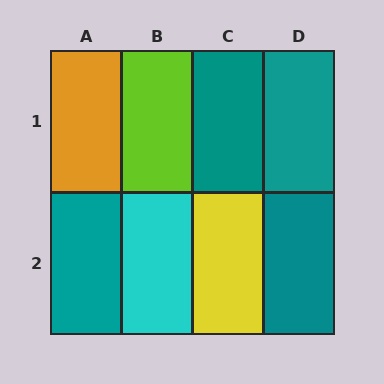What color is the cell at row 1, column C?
Teal.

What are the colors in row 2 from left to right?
Teal, cyan, yellow, teal.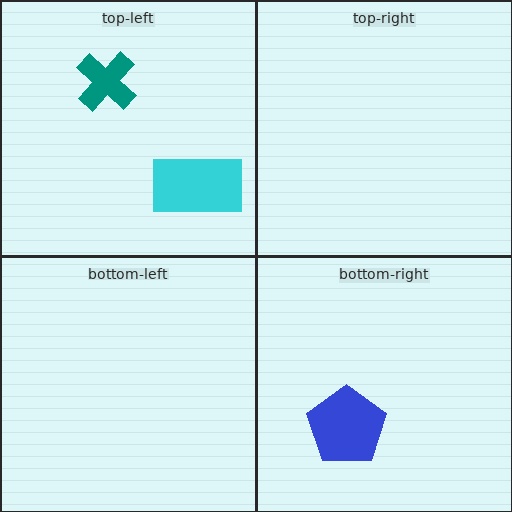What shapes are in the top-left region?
The teal cross, the cyan rectangle.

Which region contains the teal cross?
The top-left region.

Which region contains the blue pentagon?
The bottom-right region.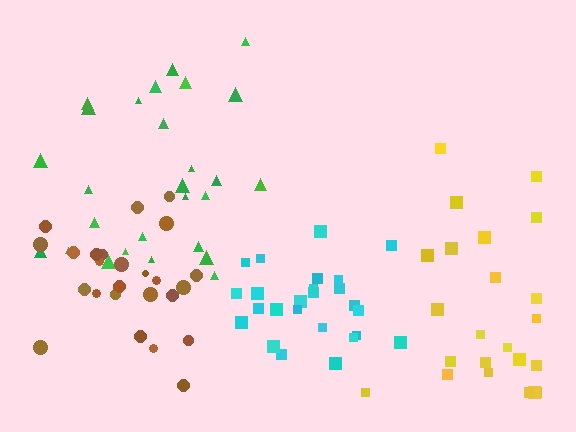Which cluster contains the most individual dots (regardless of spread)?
Green (27).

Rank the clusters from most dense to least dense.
cyan, brown, yellow, green.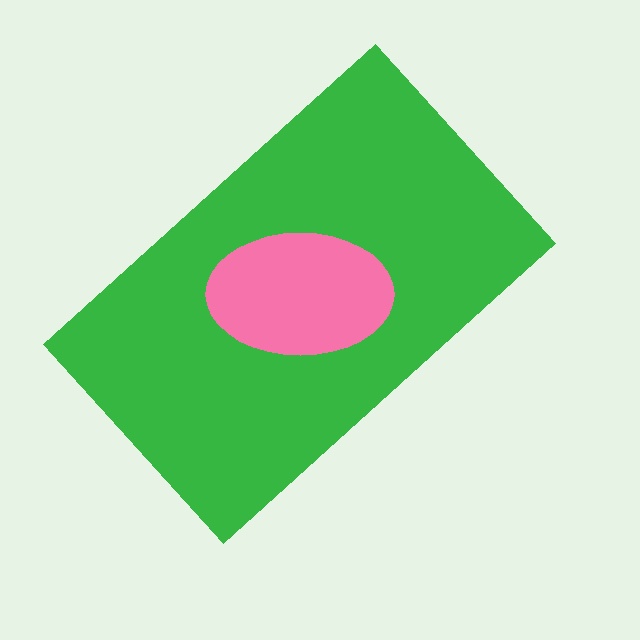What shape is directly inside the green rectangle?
The pink ellipse.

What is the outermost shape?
The green rectangle.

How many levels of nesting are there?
2.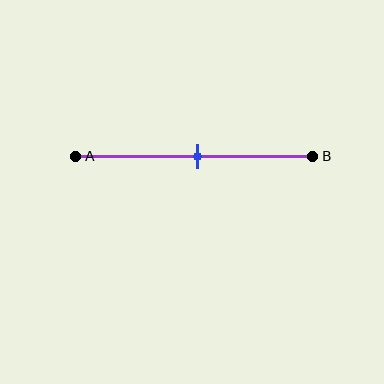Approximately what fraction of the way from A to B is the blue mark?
The blue mark is approximately 50% of the way from A to B.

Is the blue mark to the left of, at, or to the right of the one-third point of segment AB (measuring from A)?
The blue mark is to the right of the one-third point of segment AB.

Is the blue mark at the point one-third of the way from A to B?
No, the mark is at about 50% from A, not at the 33% one-third point.